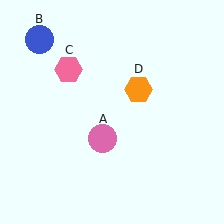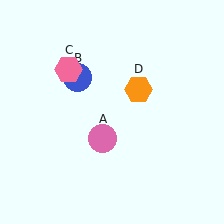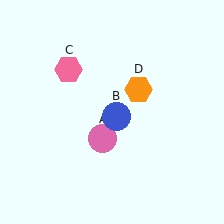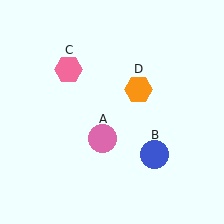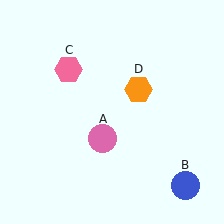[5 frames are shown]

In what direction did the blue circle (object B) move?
The blue circle (object B) moved down and to the right.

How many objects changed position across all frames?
1 object changed position: blue circle (object B).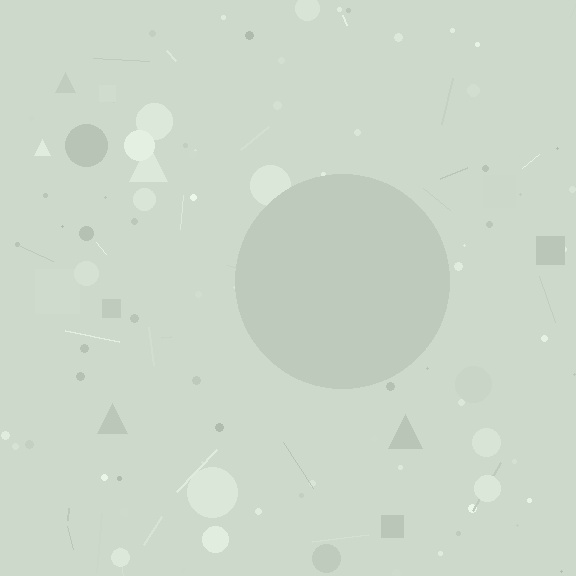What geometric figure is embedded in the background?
A circle is embedded in the background.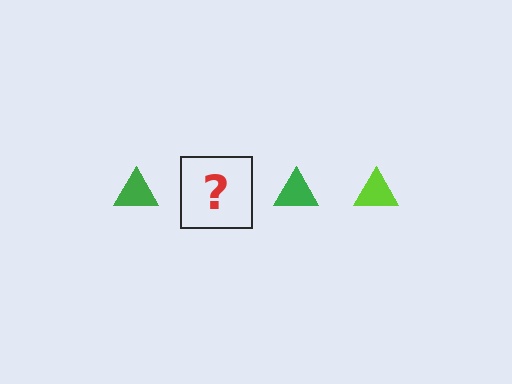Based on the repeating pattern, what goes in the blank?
The blank should be a lime triangle.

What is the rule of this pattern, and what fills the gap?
The rule is that the pattern cycles through green, lime triangles. The gap should be filled with a lime triangle.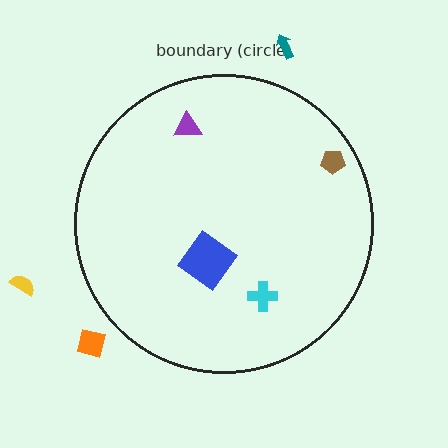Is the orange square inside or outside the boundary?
Outside.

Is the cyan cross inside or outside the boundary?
Inside.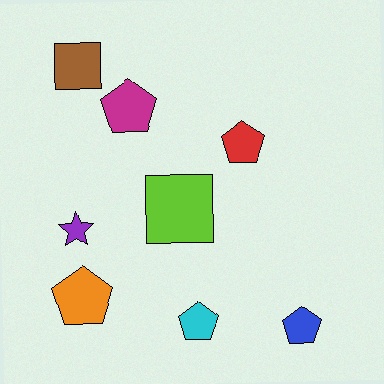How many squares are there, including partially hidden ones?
There are 2 squares.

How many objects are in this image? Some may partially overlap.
There are 8 objects.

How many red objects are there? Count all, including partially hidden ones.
There is 1 red object.